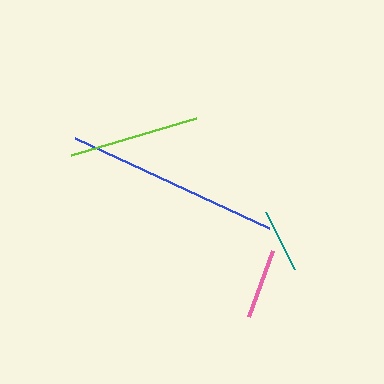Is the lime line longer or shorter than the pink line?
The lime line is longer than the pink line.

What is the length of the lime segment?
The lime segment is approximately 131 pixels long.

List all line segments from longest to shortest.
From longest to shortest: blue, lime, pink, teal.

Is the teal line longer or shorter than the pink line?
The pink line is longer than the teal line.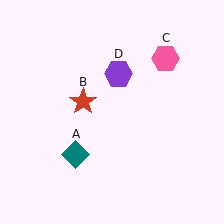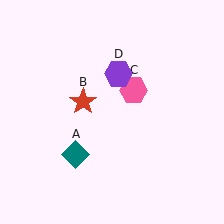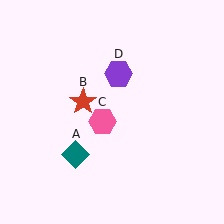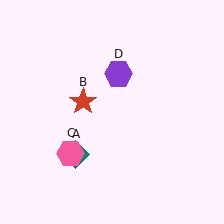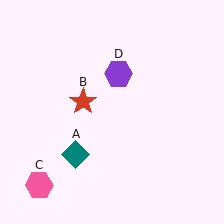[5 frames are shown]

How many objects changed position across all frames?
1 object changed position: pink hexagon (object C).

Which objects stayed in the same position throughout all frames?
Teal diamond (object A) and red star (object B) and purple hexagon (object D) remained stationary.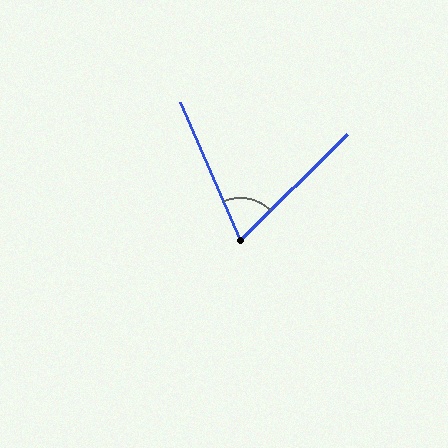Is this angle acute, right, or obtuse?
It is acute.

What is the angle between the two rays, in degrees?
Approximately 69 degrees.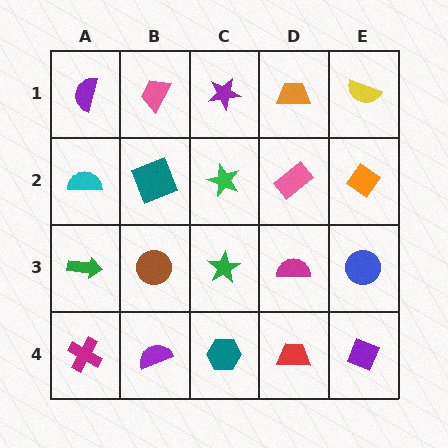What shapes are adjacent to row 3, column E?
An orange diamond (row 2, column E), a purple diamond (row 4, column E), a magenta semicircle (row 3, column D).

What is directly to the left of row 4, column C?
A purple semicircle.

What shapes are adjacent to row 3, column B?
A teal square (row 2, column B), a purple semicircle (row 4, column B), a green arrow (row 3, column A), a green star (row 3, column C).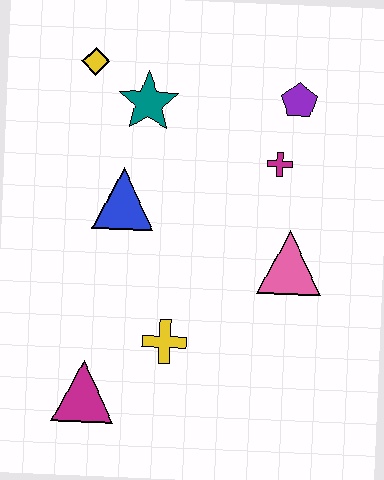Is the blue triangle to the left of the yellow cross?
Yes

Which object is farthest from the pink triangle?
The yellow diamond is farthest from the pink triangle.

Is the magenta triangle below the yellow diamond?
Yes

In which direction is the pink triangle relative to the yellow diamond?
The pink triangle is to the right of the yellow diamond.